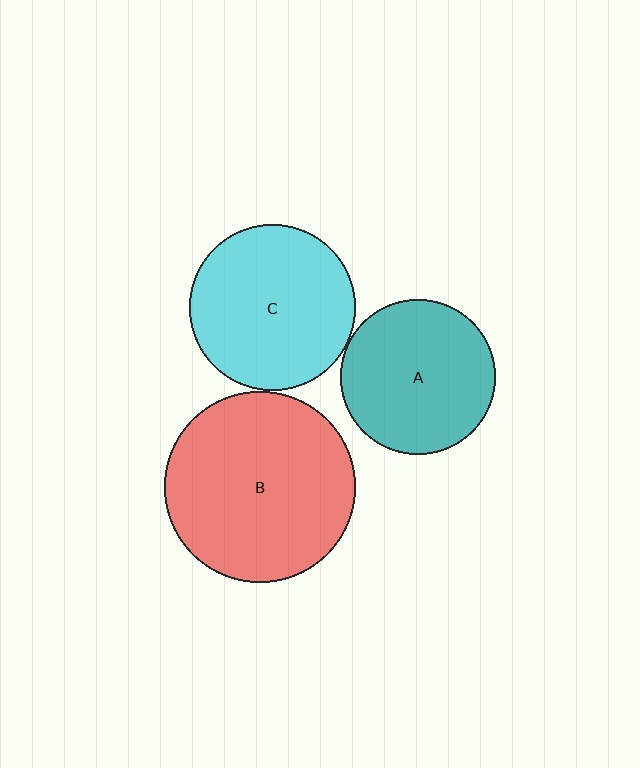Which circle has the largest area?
Circle B (red).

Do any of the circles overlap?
No, none of the circles overlap.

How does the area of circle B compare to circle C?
Approximately 1.3 times.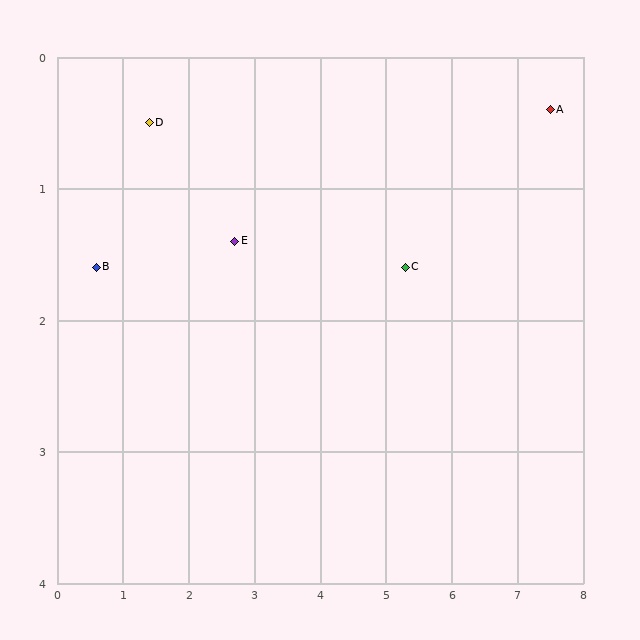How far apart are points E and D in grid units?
Points E and D are about 1.6 grid units apart.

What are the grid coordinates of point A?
Point A is at approximately (7.5, 0.4).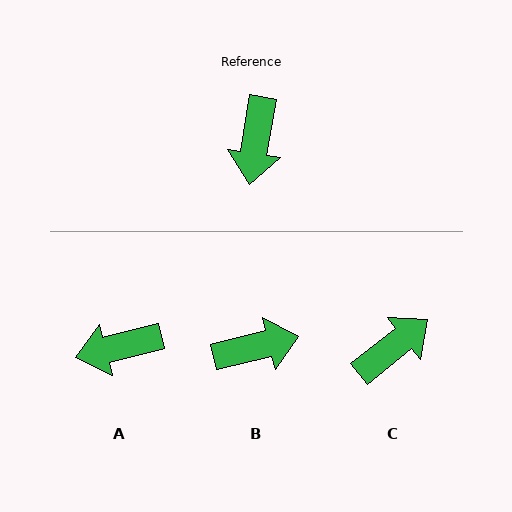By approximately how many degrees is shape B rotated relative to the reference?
Approximately 113 degrees counter-clockwise.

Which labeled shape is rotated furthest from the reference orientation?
C, about 138 degrees away.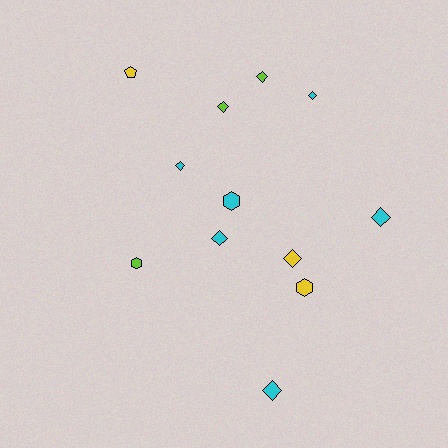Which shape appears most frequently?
Diamond, with 8 objects.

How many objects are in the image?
There are 12 objects.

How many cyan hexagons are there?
There is 1 cyan hexagon.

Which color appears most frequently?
Cyan, with 6 objects.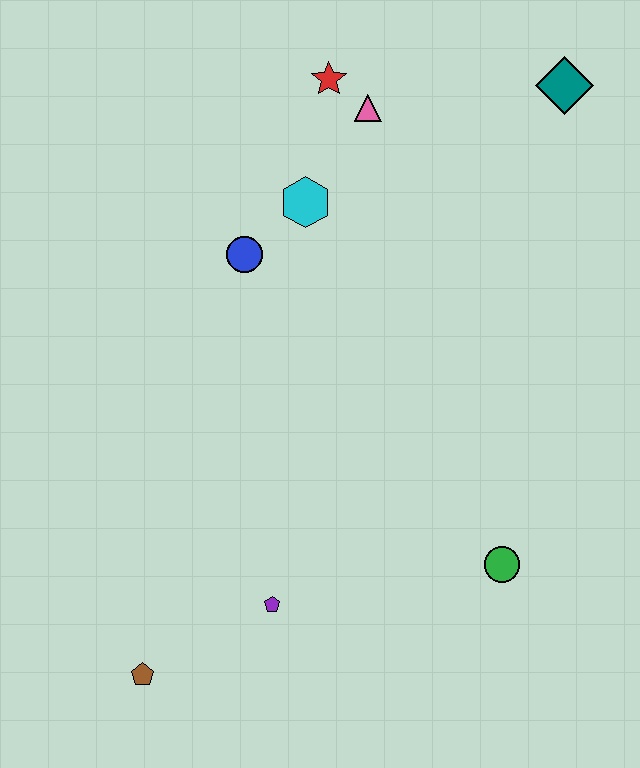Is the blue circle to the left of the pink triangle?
Yes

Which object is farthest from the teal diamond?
The brown pentagon is farthest from the teal diamond.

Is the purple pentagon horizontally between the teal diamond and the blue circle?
Yes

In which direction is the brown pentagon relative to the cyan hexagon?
The brown pentagon is below the cyan hexagon.